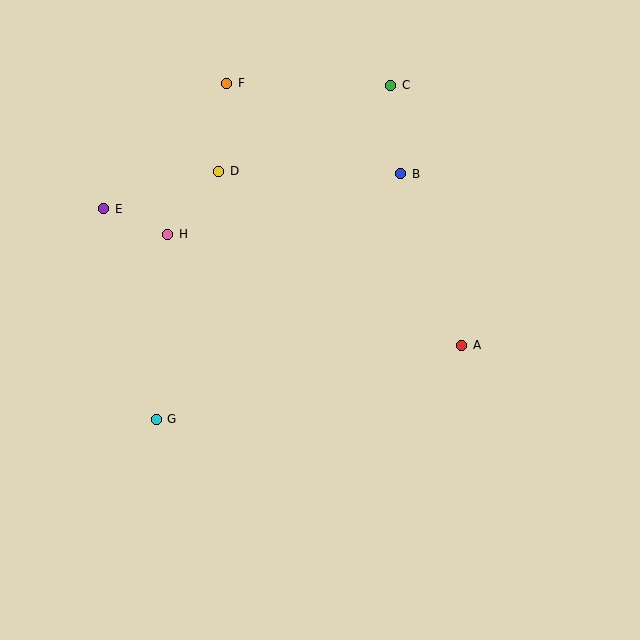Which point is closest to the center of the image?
Point A at (462, 345) is closest to the center.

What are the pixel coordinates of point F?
Point F is at (227, 83).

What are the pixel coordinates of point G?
Point G is at (156, 419).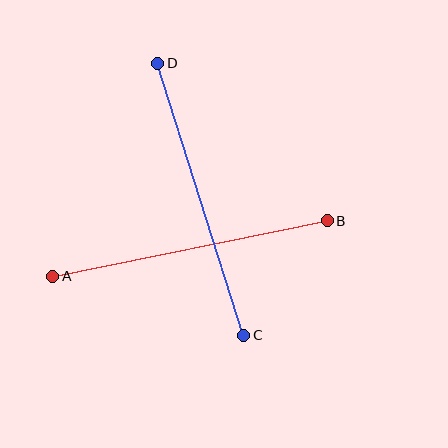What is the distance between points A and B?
The distance is approximately 281 pixels.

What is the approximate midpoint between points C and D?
The midpoint is at approximately (201, 199) pixels.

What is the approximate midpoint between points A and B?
The midpoint is at approximately (190, 249) pixels.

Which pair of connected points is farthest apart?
Points C and D are farthest apart.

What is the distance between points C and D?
The distance is approximately 285 pixels.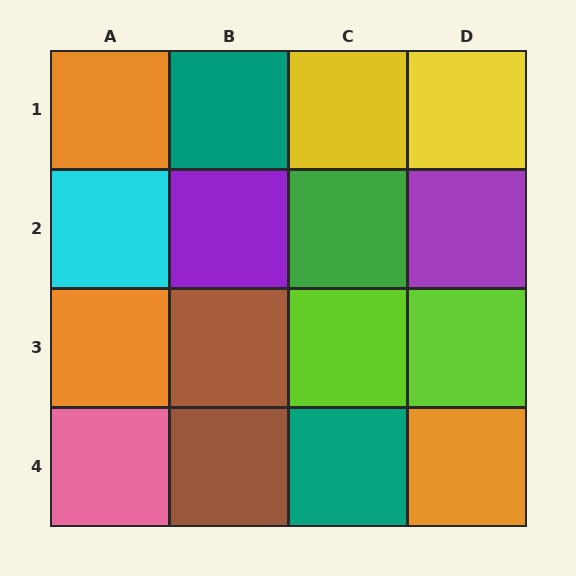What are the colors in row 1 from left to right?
Orange, teal, yellow, yellow.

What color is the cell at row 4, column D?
Orange.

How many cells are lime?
2 cells are lime.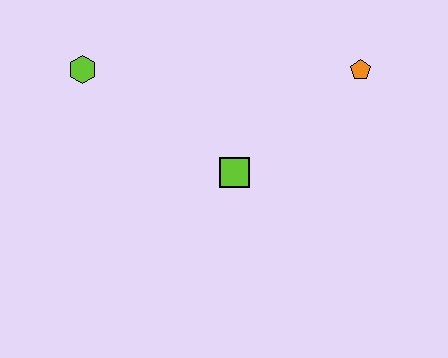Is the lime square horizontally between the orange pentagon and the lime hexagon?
Yes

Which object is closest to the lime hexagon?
The lime square is closest to the lime hexagon.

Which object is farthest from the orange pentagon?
The lime hexagon is farthest from the orange pentagon.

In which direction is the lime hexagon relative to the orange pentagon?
The lime hexagon is to the left of the orange pentagon.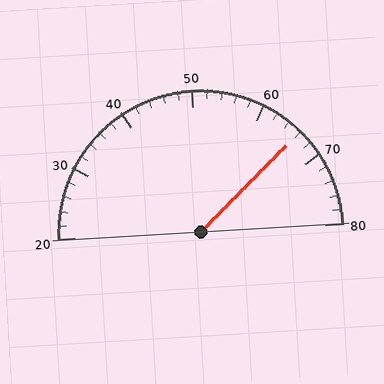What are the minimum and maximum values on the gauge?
The gauge ranges from 20 to 80.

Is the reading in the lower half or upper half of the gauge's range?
The reading is in the upper half of the range (20 to 80).